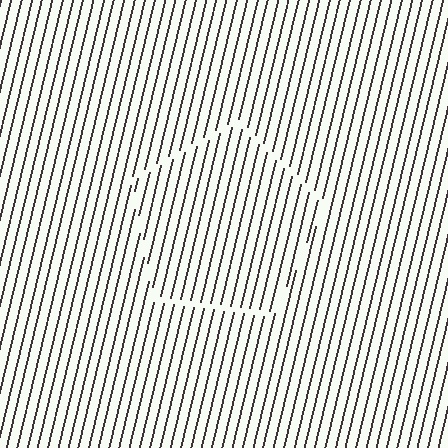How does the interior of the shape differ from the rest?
The interior of the shape contains the same grating, shifted by half a period — the contour is defined by the phase discontinuity where line-ends from the inner and outer gratings abut.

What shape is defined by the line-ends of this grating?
An illusory pentagon. The interior of the shape contains the same grating, shifted by half a period — the contour is defined by the phase discontinuity where line-ends from the inner and outer gratings abut.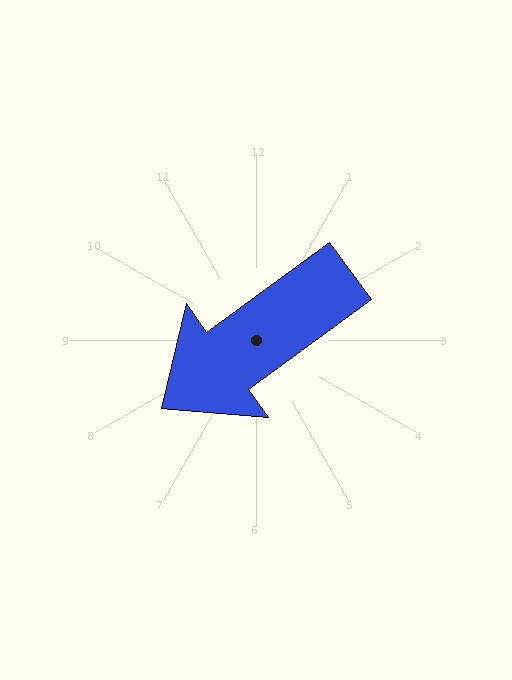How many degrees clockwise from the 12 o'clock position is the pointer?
Approximately 234 degrees.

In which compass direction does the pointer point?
Southwest.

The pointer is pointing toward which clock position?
Roughly 8 o'clock.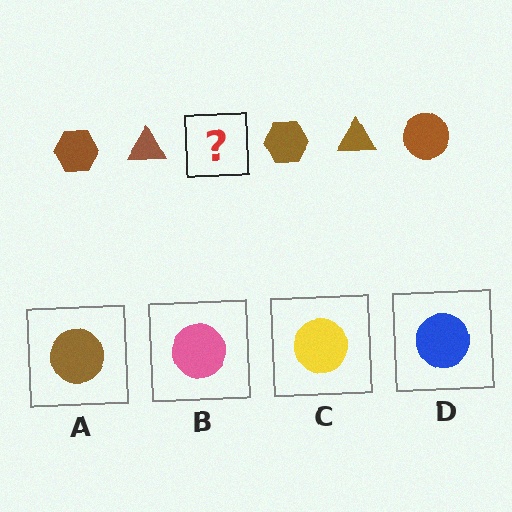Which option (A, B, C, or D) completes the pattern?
A.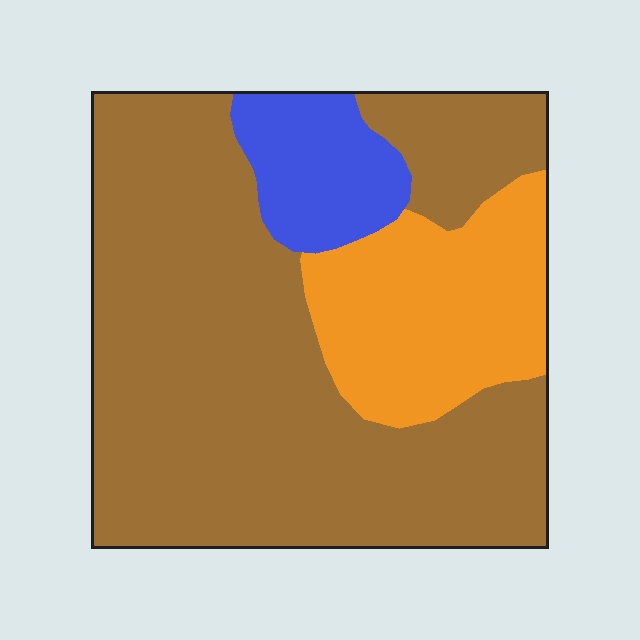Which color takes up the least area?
Blue, at roughly 10%.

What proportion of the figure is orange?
Orange covers roughly 20% of the figure.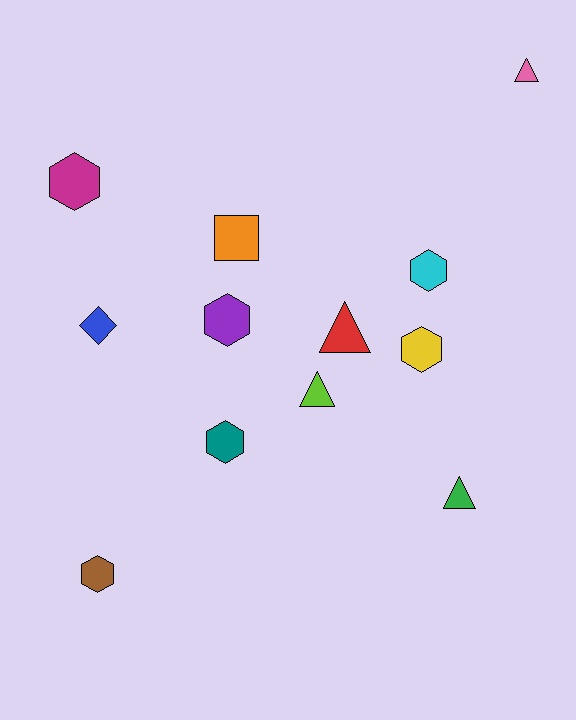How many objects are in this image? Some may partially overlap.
There are 12 objects.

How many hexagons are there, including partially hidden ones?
There are 6 hexagons.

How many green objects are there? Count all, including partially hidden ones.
There is 1 green object.